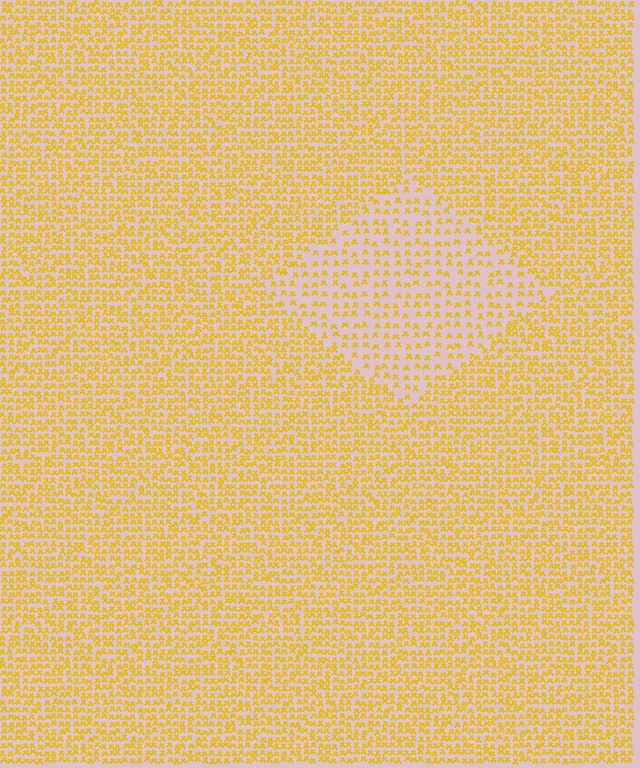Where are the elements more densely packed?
The elements are more densely packed outside the diamond boundary.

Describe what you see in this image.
The image contains small yellow elements arranged at two different densities. A diamond-shaped region is visible where the elements are less densely packed than the surrounding area.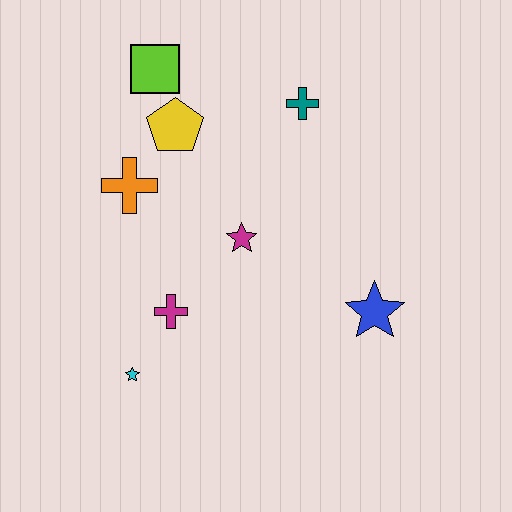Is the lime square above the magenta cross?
Yes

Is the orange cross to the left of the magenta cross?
Yes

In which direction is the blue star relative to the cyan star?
The blue star is to the right of the cyan star.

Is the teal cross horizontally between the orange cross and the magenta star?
No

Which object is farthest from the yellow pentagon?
The blue star is farthest from the yellow pentagon.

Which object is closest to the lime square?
The yellow pentagon is closest to the lime square.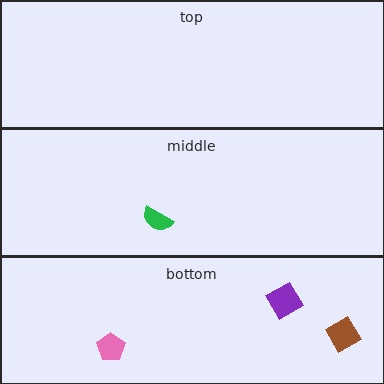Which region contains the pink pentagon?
The bottom region.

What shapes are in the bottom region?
The pink pentagon, the brown diamond, the purple diamond.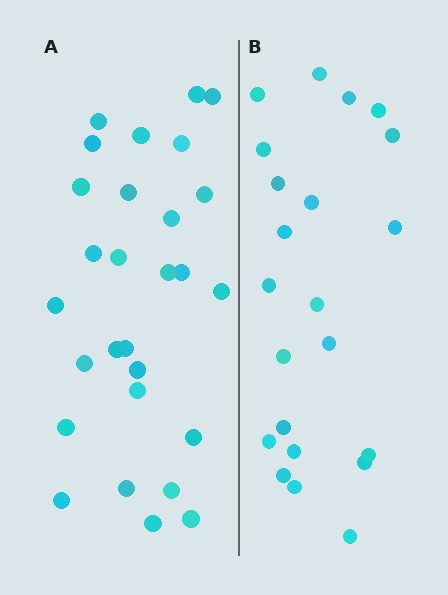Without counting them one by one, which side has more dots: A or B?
Region A (the left region) has more dots.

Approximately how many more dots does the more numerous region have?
Region A has about 6 more dots than region B.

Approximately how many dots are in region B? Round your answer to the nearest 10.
About 20 dots. (The exact count is 22, which rounds to 20.)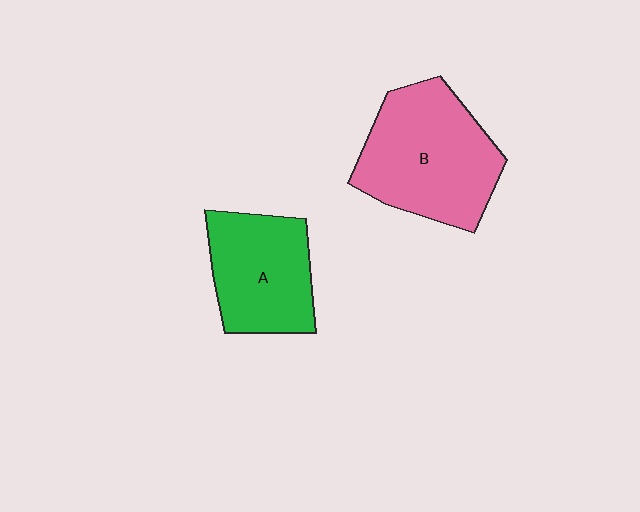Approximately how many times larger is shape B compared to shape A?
Approximately 1.3 times.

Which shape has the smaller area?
Shape A (green).